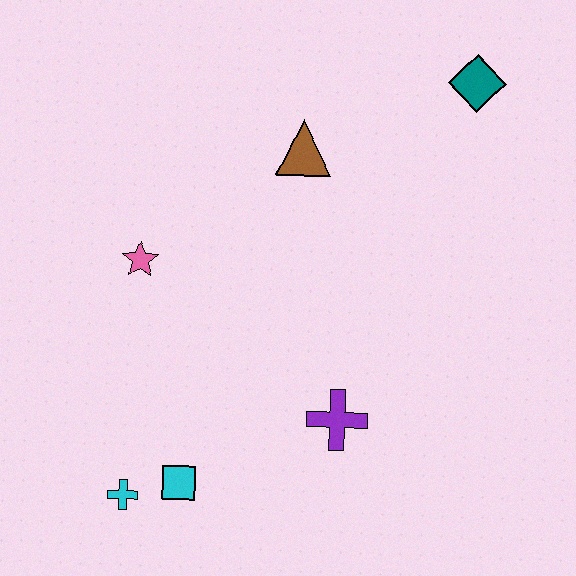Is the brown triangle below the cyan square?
No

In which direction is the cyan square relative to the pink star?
The cyan square is below the pink star.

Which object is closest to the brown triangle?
The teal diamond is closest to the brown triangle.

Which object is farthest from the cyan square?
The teal diamond is farthest from the cyan square.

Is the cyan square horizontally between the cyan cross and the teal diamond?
Yes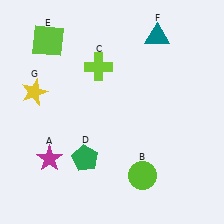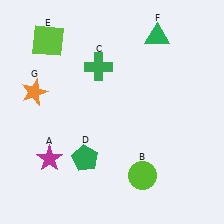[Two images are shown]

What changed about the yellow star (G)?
In Image 1, G is yellow. In Image 2, it changed to orange.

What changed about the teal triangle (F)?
In Image 1, F is teal. In Image 2, it changed to green.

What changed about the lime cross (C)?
In Image 1, C is lime. In Image 2, it changed to green.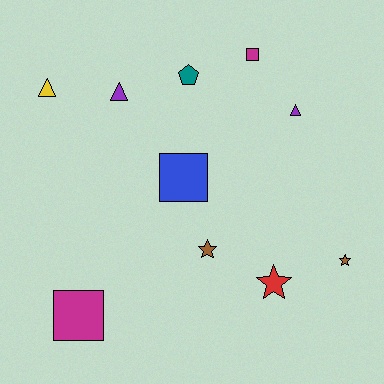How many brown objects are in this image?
There are 2 brown objects.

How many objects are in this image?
There are 10 objects.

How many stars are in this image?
There are 3 stars.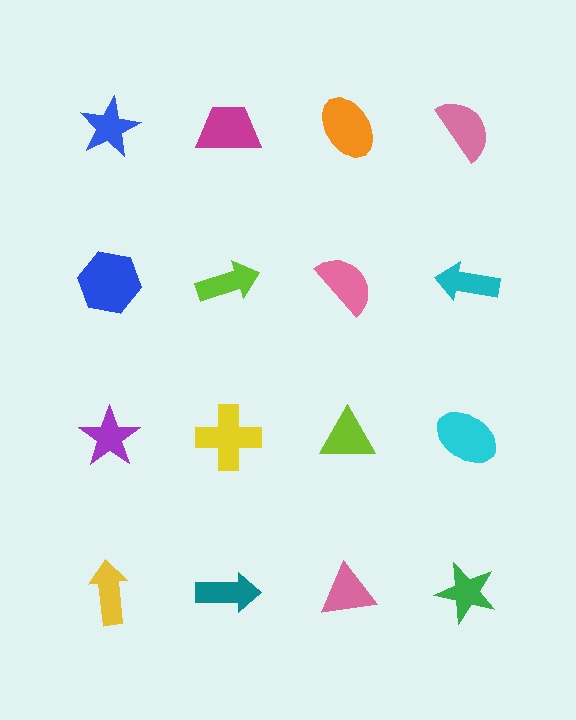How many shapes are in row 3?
4 shapes.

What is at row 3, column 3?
A lime triangle.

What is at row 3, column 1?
A purple star.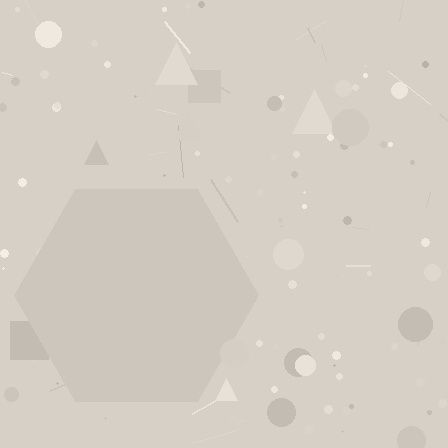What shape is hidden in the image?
A hexagon is hidden in the image.